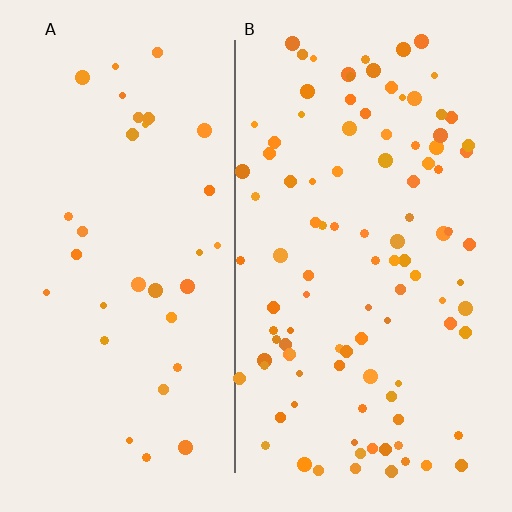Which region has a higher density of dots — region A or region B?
B (the right).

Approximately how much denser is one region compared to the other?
Approximately 3.0× — region B over region A.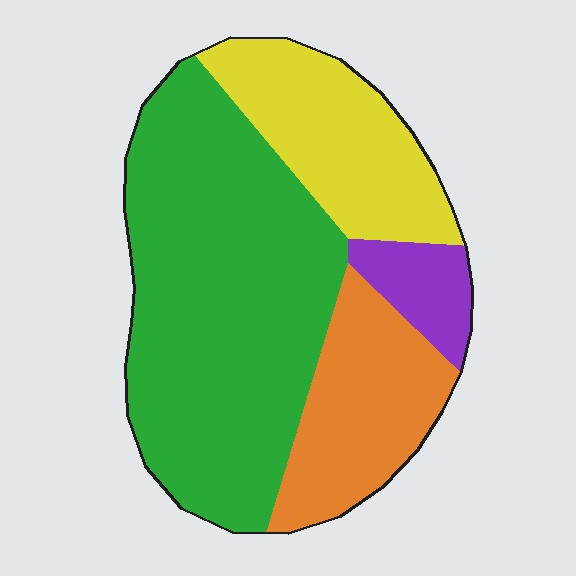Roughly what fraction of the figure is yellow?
Yellow covers 20% of the figure.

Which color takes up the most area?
Green, at roughly 55%.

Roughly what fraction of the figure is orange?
Orange takes up between a sixth and a third of the figure.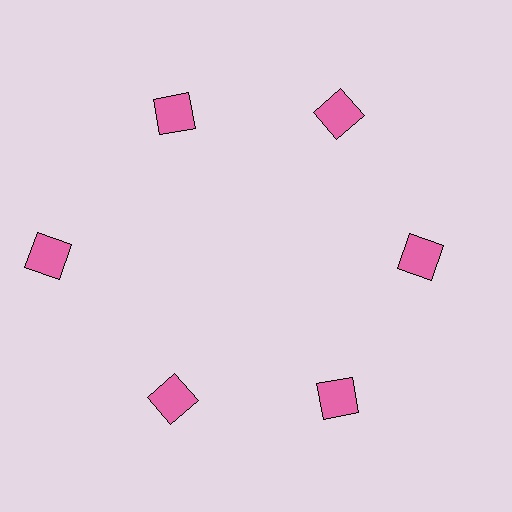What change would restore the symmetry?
The symmetry would be restored by moving it inward, back onto the ring so that all 6 squares sit at equal angles and equal distance from the center.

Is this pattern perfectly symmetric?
No. The 6 pink squares are arranged in a ring, but one element near the 9 o'clock position is pushed outward from the center, breaking the 6-fold rotational symmetry.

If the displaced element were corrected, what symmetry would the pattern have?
It would have 6-fold rotational symmetry — the pattern would map onto itself every 60 degrees.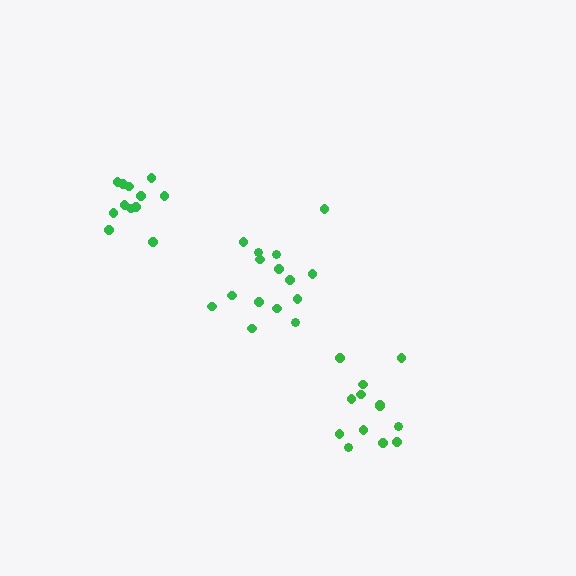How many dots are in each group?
Group 1: 15 dots, Group 2: 12 dots, Group 3: 13 dots (40 total).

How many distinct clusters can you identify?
There are 3 distinct clusters.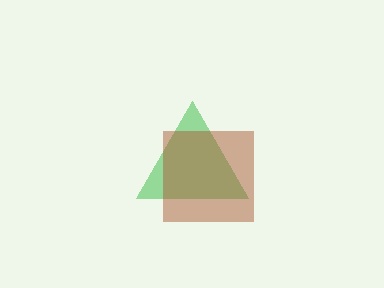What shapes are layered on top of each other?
The layered shapes are: a green triangle, a brown square.